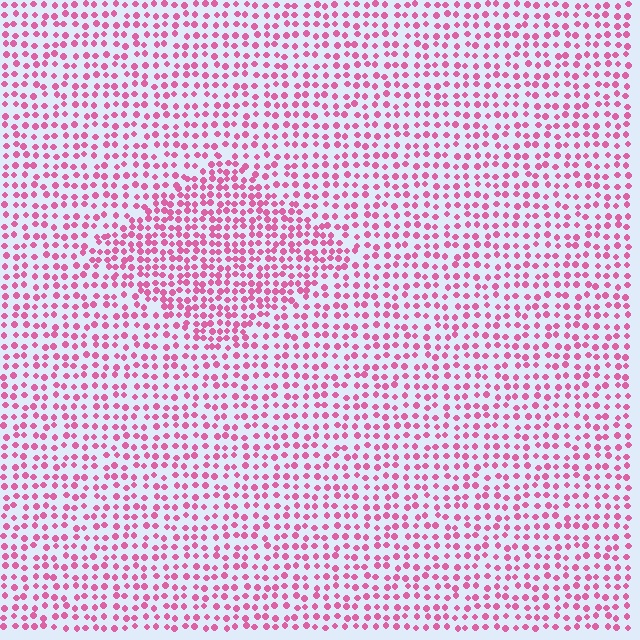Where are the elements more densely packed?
The elements are more densely packed inside the diamond boundary.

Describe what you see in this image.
The image contains small pink elements arranged at two different densities. A diamond-shaped region is visible where the elements are more densely packed than the surrounding area.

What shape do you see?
I see a diamond.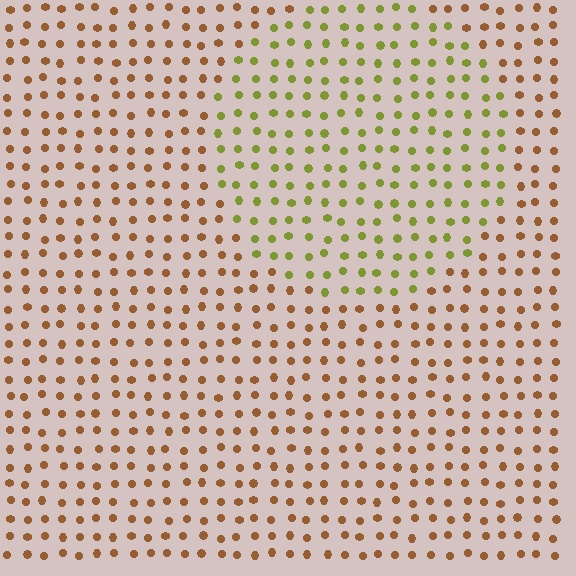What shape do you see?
I see a circle.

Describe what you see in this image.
The image is filled with small brown elements in a uniform arrangement. A circle-shaped region is visible where the elements are tinted to a slightly different hue, forming a subtle color boundary.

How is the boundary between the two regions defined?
The boundary is defined purely by a slight shift in hue (about 50 degrees). Spacing, size, and orientation are identical on both sides.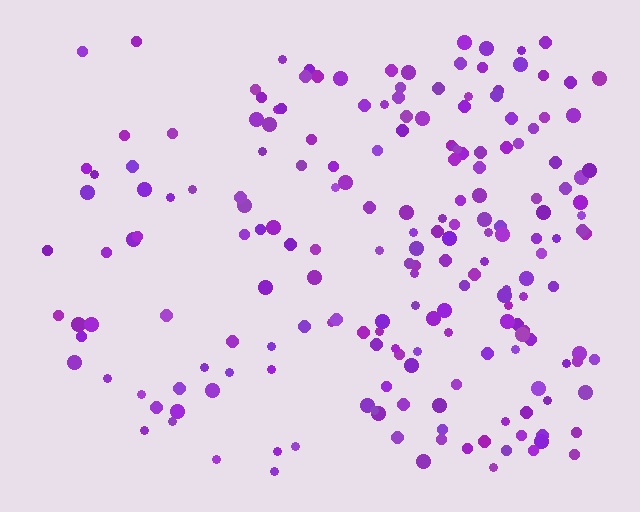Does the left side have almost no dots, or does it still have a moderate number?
Still a moderate number, just noticeably fewer than the right.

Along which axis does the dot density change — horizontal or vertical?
Horizontal.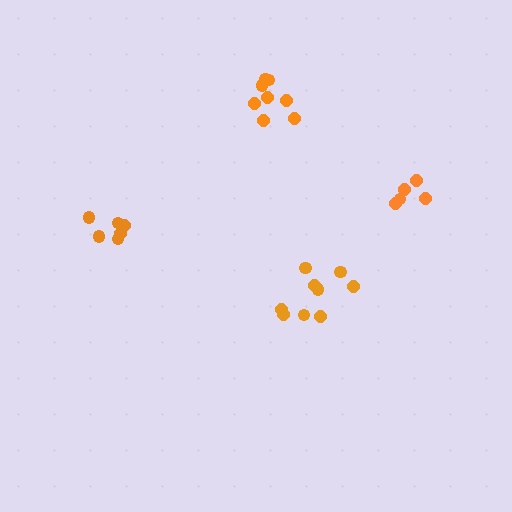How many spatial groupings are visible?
There are 4 spatial groupings.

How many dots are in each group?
Group 1: 5 dots, Group 2: 8 dots, Group 3: 6 dots, Group 4: 9 dots (28 total).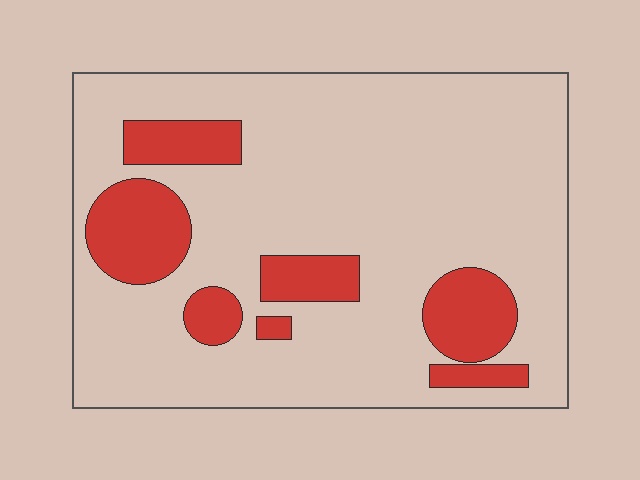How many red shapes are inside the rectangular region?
7.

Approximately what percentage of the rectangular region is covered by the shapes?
Approximately 20%.